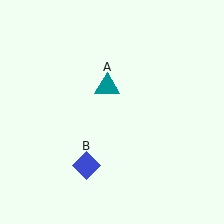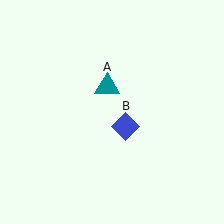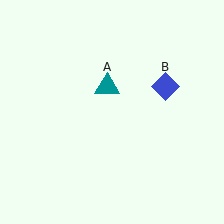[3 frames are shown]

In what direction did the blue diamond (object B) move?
The blue diamond (object B) moved up and to the right.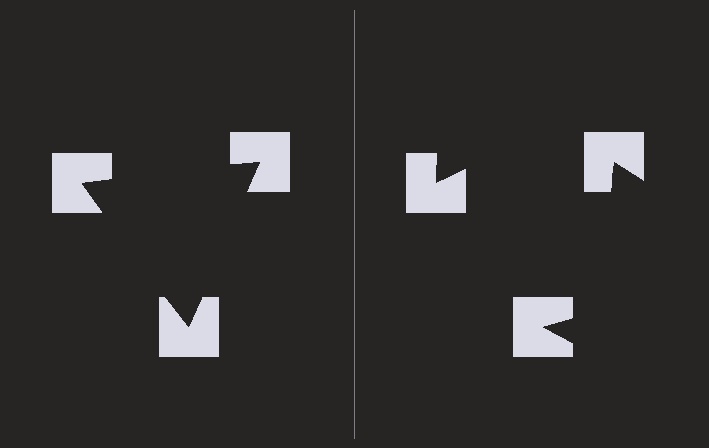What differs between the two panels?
The notched squares are positioned identically on both sides; only the wedge orientations differ. On the left they align to a triangle; on the right they are misaligned.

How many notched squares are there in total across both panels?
6 — 3 on each side.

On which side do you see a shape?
An illusory triangle appears on the left side. On the right side the wedge cuts are rotated, so no coherent shape forms.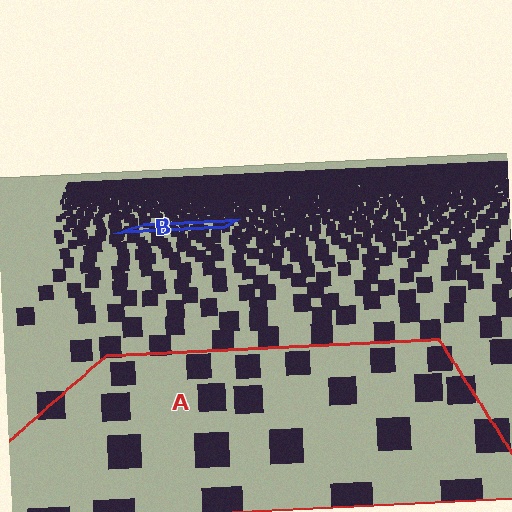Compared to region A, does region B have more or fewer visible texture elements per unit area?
Region B has more texture elements per unit area — they are packed more densely because it is farther away.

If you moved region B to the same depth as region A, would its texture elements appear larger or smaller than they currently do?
They would appear larger. At a closer depth, the same texture elements are projected at a bigger on-screen size.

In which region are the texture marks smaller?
The texture marks are smaller in region B, because it is farther away.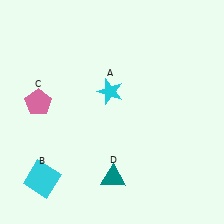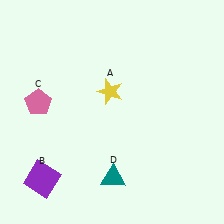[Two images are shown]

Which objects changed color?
A changed from cyan to yellow. B changed from cyan to purple.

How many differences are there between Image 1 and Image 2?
There are 2 differences between the two images.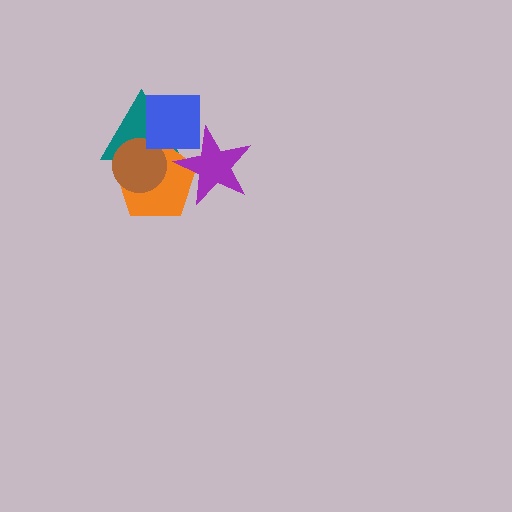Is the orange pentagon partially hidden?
Yes, it is partially covered by another shape.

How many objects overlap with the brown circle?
2 objects overlap with the brown circle.